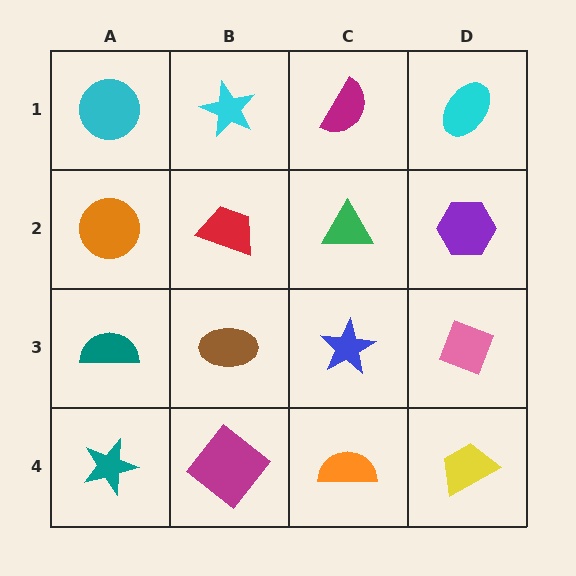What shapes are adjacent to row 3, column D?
A purple hexagon (row 2, column D), a yellow trapezoid (row 4, column D), a blue star (row 3, column C).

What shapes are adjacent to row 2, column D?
A cyan ellipse (row 1, column D), a pink diamond (row 3, column D), a green triangle (row 2, column C).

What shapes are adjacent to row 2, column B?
A cyan star (row 1, column B), a brown ellipse (row 3, column B), an orange circle (row 2, column A), a green triangle (row 2, column C).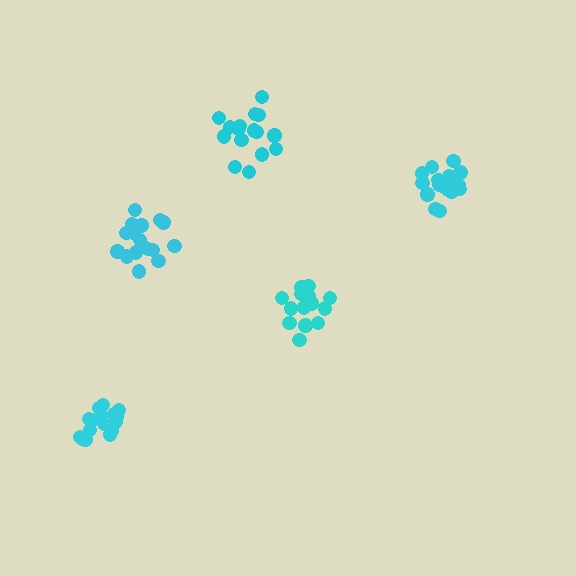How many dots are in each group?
Group 1: 16 dots, Group 2: 19 dots, Group 3: 17 dots, Group 4: 16 dots, Group 5: 14 dots (82 total).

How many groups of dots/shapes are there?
There are 5 groups.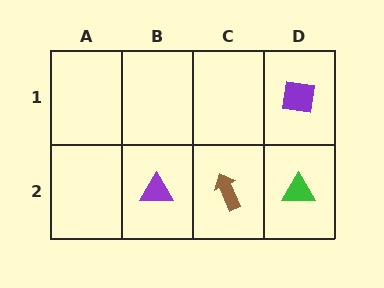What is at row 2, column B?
A purple triangle.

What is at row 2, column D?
A green triangle.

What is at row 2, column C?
A brown arrow.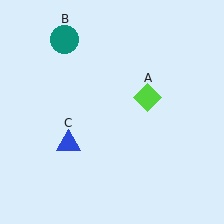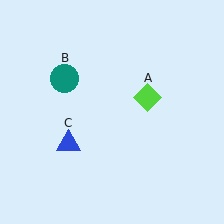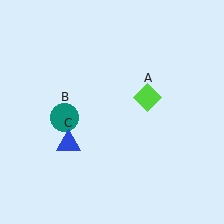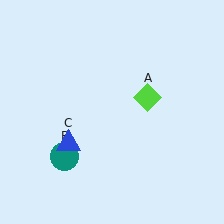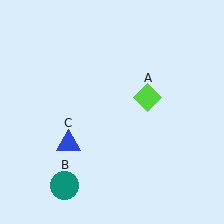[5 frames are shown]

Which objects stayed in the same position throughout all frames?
Lime diamond (object A) and blue triangle (object C) remained stationary.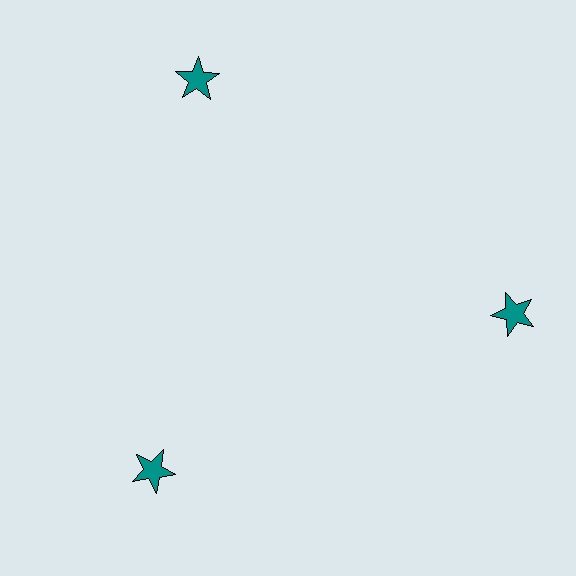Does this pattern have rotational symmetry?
Yes, this pattern has 3-fold rotational symmetry. It looks the same after rotating 120 degrees around the center.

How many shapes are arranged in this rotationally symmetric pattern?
There are 3 shapes, arranged in 3 groups of 1.